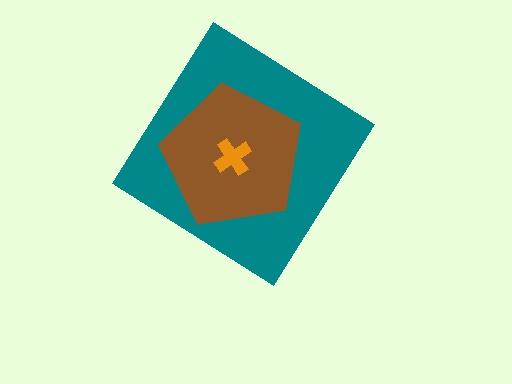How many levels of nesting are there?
3.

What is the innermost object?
The orange cross.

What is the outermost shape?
The teal diamond.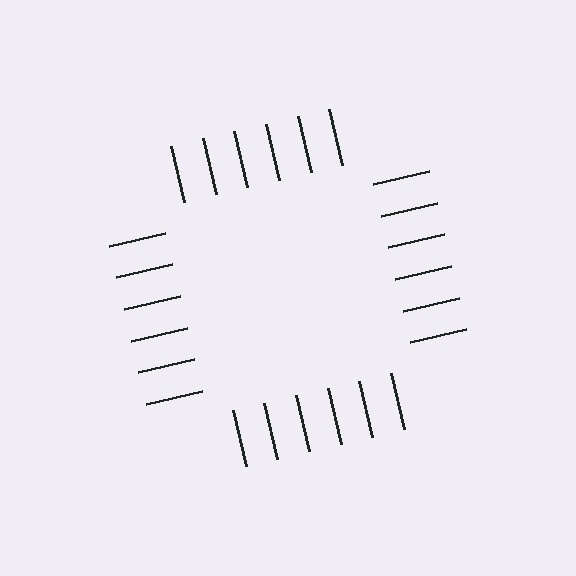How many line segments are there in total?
24 — 6 along each of the 4 edges.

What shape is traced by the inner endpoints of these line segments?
An illusory square — the line segments terminate on its edges but no continuous stroke is drawn.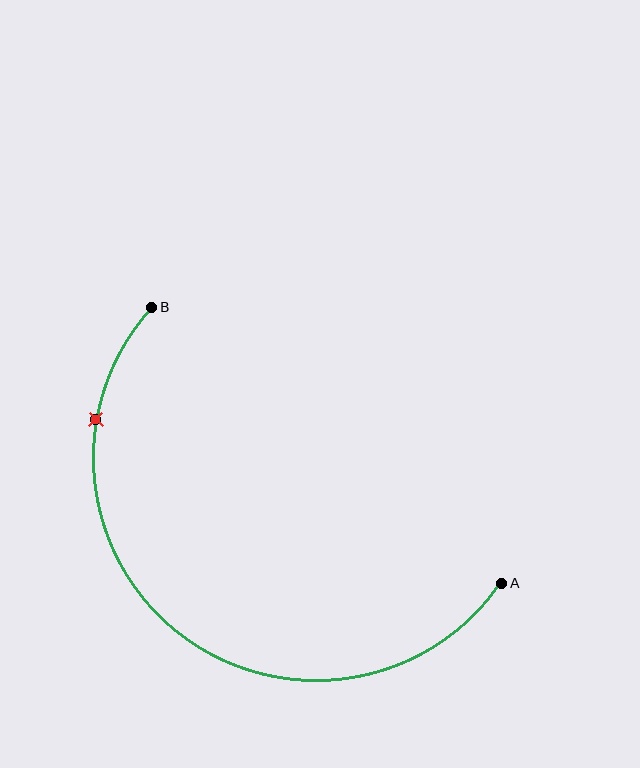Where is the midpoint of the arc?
The arc midpoint is the point on the curve farthest from the straight line joining A and B. It sits below and to the left of that line.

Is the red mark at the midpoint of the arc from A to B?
No. The red mark lies on the arc but is closer to endpoint B. The arc midpoint would be at the point on the curve equidistant along the arc from both A and B.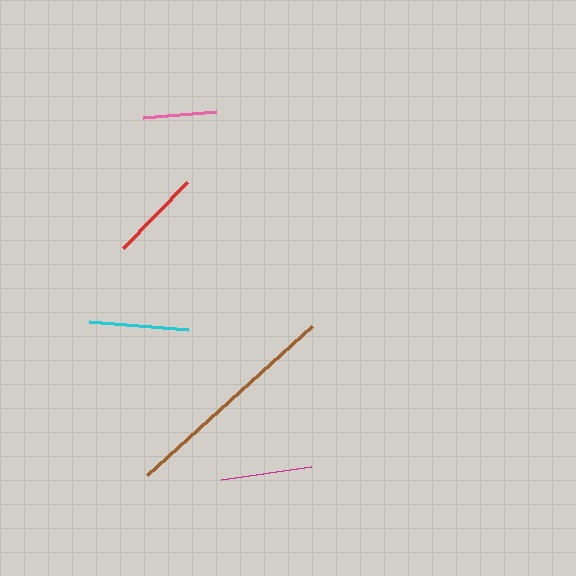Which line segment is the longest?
The brown line is the longest at approximately 222 pixels.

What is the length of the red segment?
The red segment is approximately 92 pixels long.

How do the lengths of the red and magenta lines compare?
The red and magenta lines are approximately the same length.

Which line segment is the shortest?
The pink line is the shortest at approximately 73 pixels.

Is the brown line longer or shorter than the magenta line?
The brown line is longer than the magenta line.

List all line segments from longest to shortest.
From longest to shortest: brown, cyan, red, magenta, pink.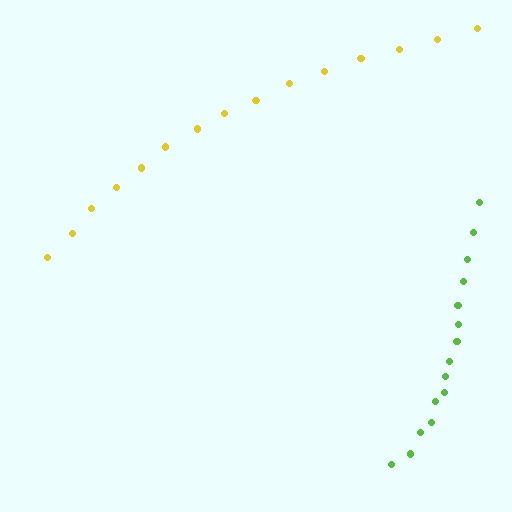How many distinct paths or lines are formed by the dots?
There are 2 distinct paths.